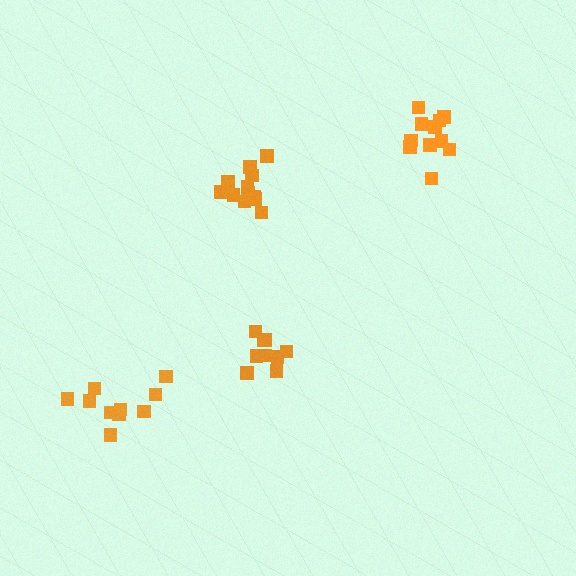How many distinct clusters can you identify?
There are 4 distinct clusters.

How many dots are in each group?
Group 1: 11 dots, Group 2: 10 dots, Group 3: 12 dots, Group 4: 10 dots (43 total).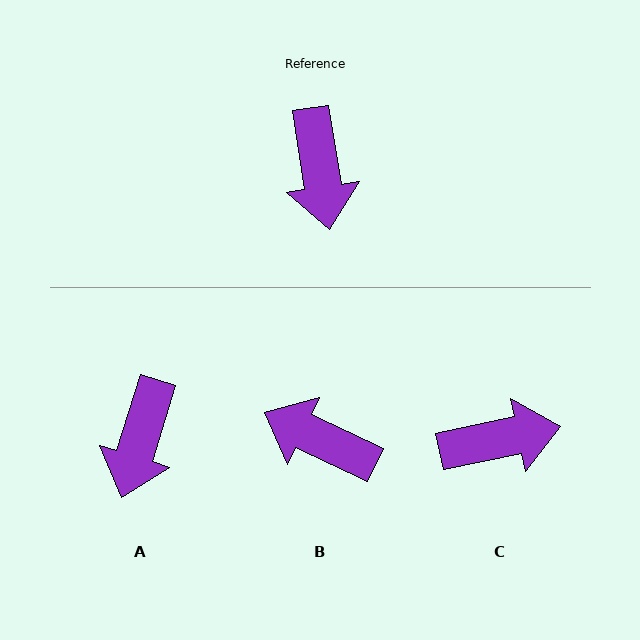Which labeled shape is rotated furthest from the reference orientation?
B, about 124 degrees away.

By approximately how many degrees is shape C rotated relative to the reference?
Approximately 93 degrees counter-clockwise.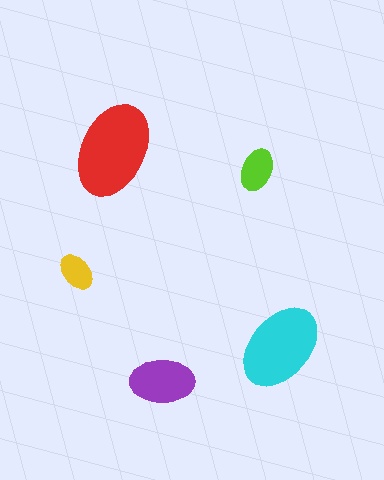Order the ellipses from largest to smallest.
the red one, the cyan one, the purple one, the lime one, the yellow one.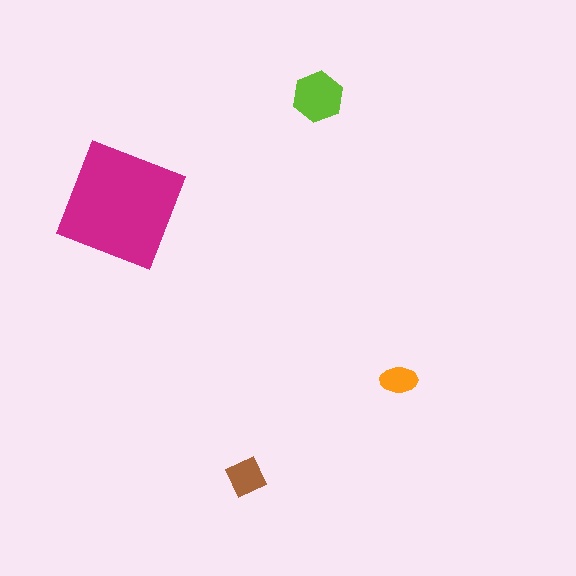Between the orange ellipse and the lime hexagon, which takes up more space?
The lime hexagon.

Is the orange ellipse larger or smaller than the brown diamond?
Smaller.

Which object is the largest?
The magenta square.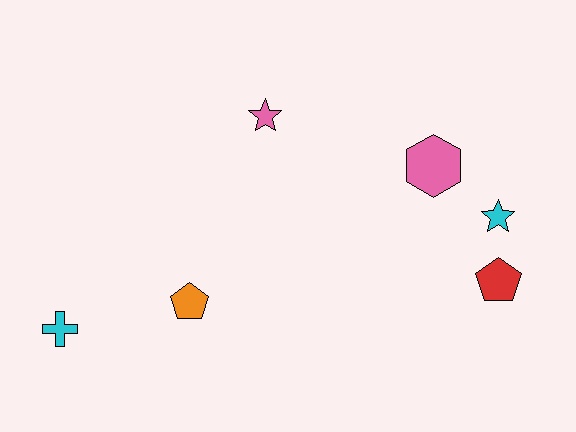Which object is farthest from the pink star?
The cyan cross is farthest from the pink star.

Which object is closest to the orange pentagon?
The cyan cross is closest to the orange pentagon.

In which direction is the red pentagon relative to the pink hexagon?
The red pentagon is below the pink hexagon.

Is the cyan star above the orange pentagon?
Yes